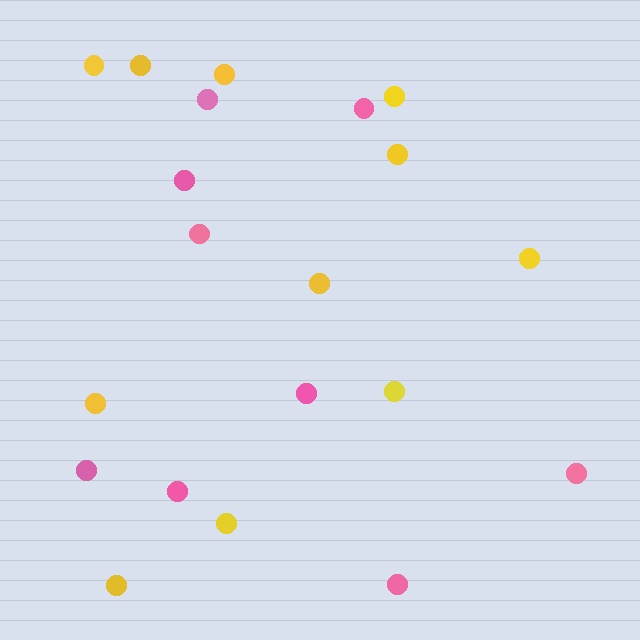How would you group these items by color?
There are 2 groups: one group of pink circles (9) and one group of yellow circles (11).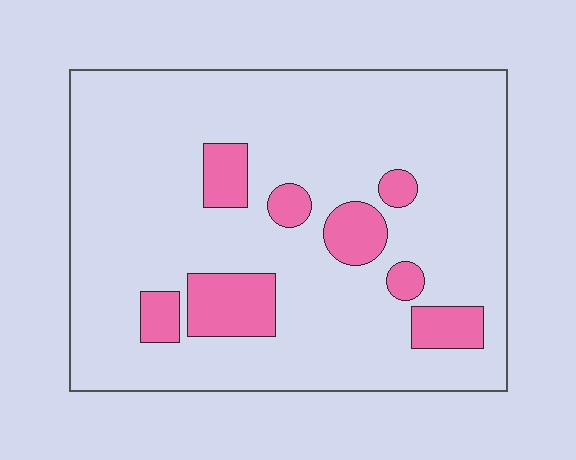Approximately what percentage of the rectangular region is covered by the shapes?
Approximately 15%.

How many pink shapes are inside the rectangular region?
8.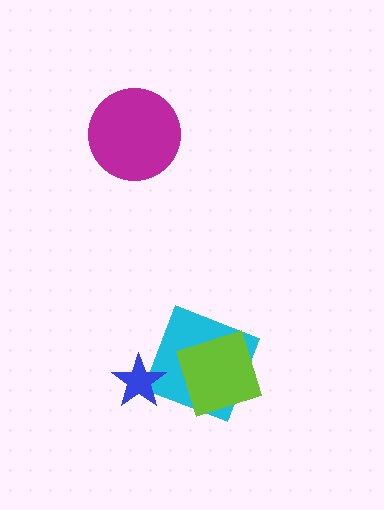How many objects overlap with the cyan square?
2 objects overlap with the cyan square.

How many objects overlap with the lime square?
1 object overlaps with the lime square.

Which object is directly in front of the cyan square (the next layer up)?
The lime square is directly in front of the cyan square.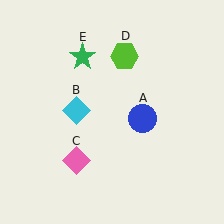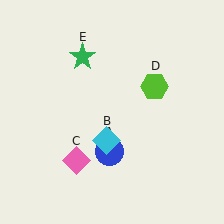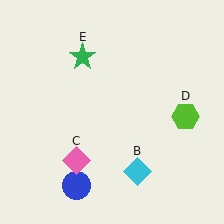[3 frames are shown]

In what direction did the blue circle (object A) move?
The blue circle (object A) moved down and to the left.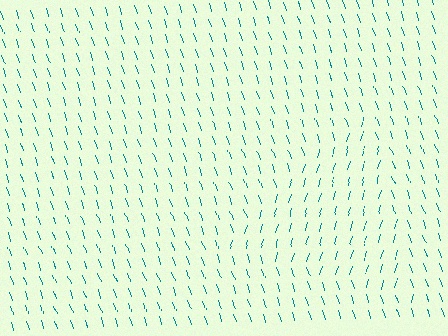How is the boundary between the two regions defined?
The boundary is defined purely by a change in line orientation (approximately 35 degrees difference). All lines are the same color and thickness.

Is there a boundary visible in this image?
Yes, there is a texture boundary formed by a change in line orientation.